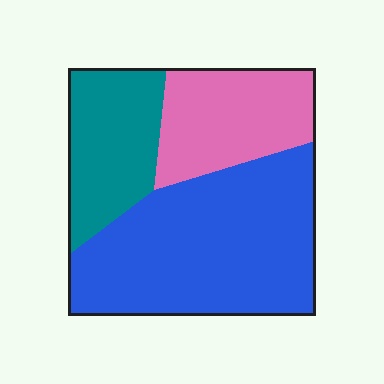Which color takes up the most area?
Blue, at roughly 55%.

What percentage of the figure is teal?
Teal takes up about one quarter (1/4) of the figure.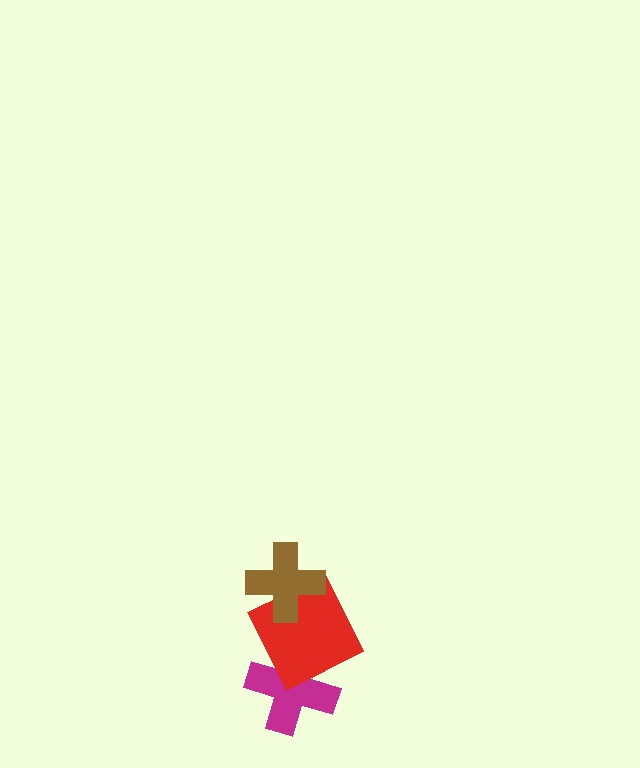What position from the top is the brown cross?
The brown cross is 1st from the top.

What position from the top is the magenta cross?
The magenta cross is 3rd from the top.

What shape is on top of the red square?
The brown cross is on top of the red square.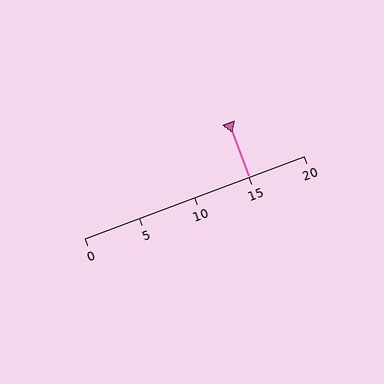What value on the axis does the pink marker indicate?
The marker indicates approximately 15.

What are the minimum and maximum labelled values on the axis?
The axis runs from 0 to 20.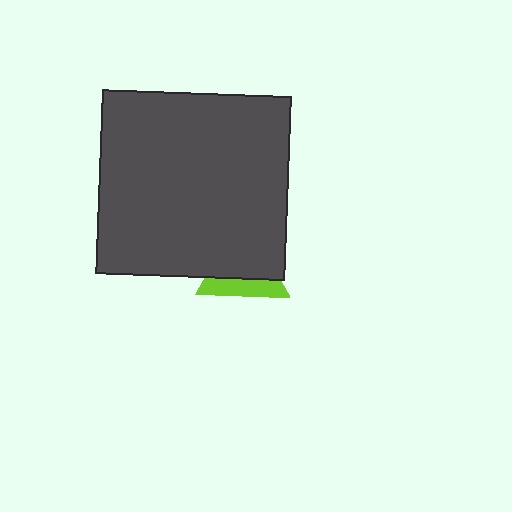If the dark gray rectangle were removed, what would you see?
You would see the complete lime triangle.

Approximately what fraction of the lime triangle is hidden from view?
Roughly 62% of the lime triangle is hidden behind the dark gray rectangle.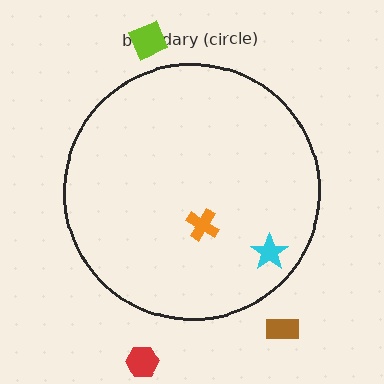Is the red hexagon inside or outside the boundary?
Outside.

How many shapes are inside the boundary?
2 inside, 3 outside.